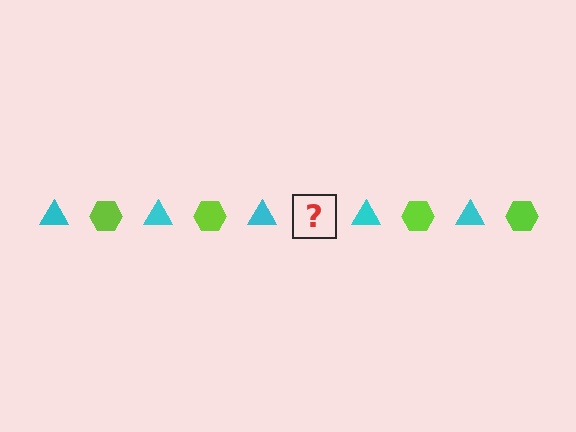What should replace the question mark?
The question mark should be replaced with a lime hexagon.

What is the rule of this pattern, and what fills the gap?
The rule is that the pattern alternates between cyan triangle and lime hexagon. The gap should be filled with a lime hexagon.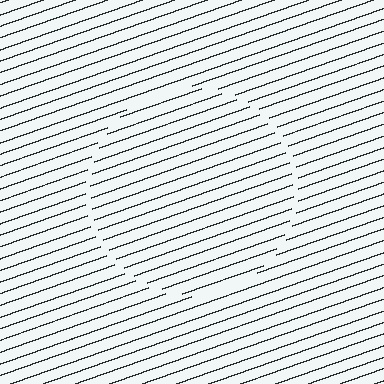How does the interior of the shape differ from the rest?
The interior of the shape contains the same grating, shifted by half a period — the contour is defined by the phase discontinuity where line-ends from the inner and outer gratings abut.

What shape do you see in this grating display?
An illusory circle. The interior of the shape contains the same grating, shifted by half a period — the contour is defined by the phase discontinuity where line-ends from the inner and outer gratings abut.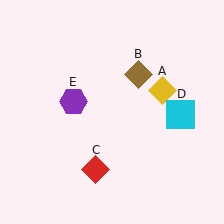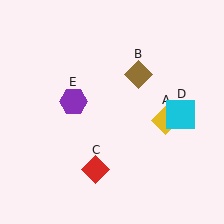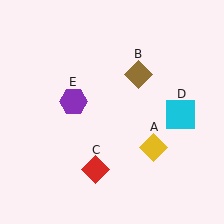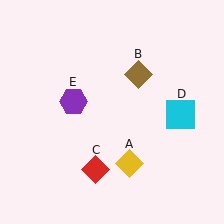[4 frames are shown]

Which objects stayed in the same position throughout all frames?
Brown diamond (object B) and red diamond (object C) and cyan square (object D) and purple hexagon (object E) remained stationary.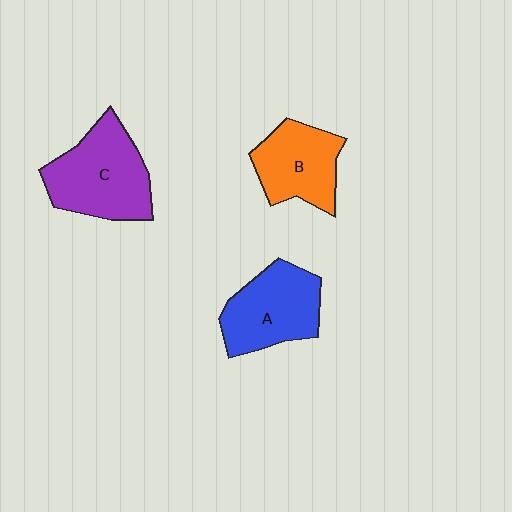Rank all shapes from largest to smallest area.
From largest to smallest: C (purple), A (blue), B (orange).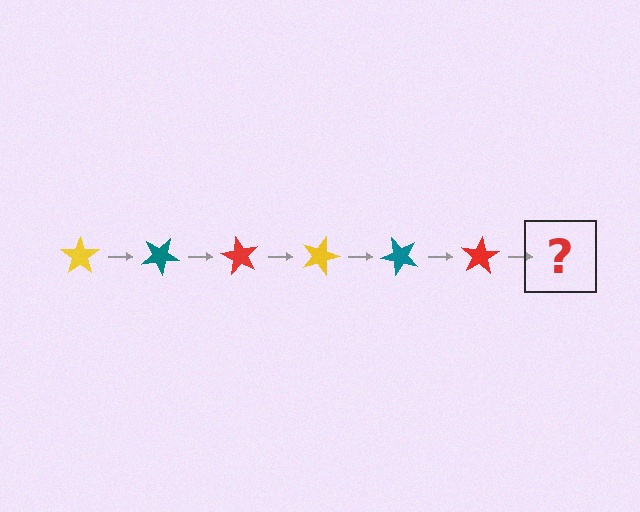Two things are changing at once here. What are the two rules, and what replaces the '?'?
The two rules are that it rotates 30 degrees each step and the color cycles through yellow, teal, and red. The '?' should be a yellow star, rotated 180 degrees from the start.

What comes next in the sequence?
The next element should be a yellow star, rotated 180 degrees from the start.